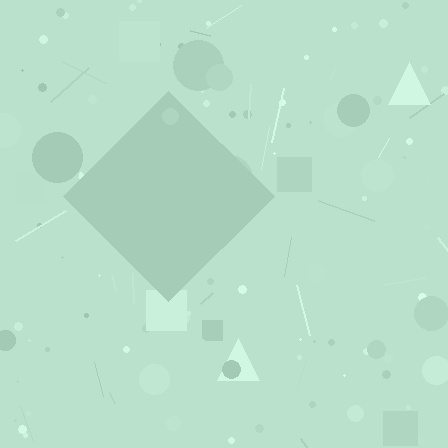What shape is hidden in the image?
A diamond is hidden in the image.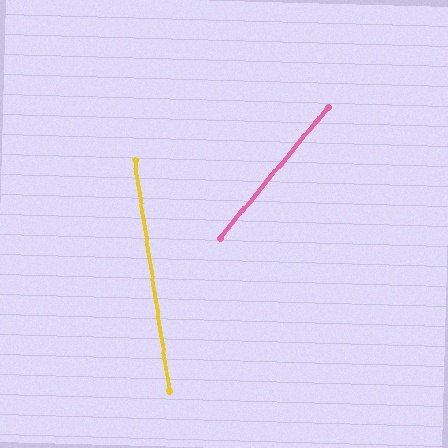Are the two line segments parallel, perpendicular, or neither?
Neither parallel nor perpendicular — they differ by about 48°.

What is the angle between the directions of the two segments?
Approximately 48 degrees.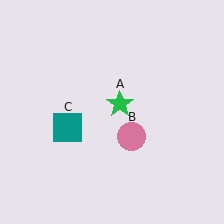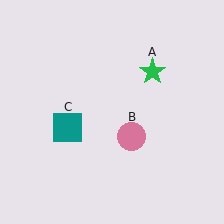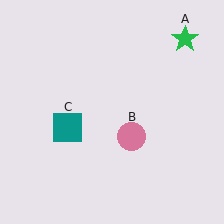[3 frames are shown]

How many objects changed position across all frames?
1 object changed position: green star (object A).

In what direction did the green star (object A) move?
The green star (object A) moved up and to the right.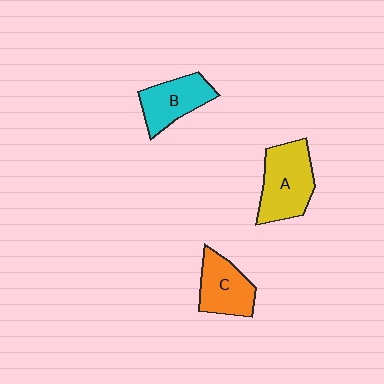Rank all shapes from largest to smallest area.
From largest to smallest: A (yellow), B (cyan), C (orange).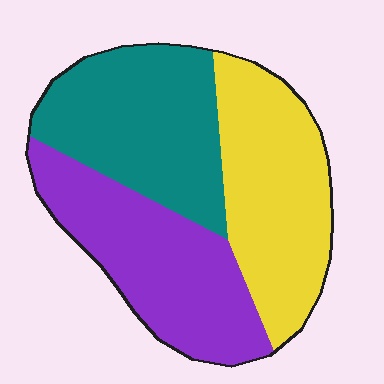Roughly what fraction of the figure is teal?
Teal takes up about one third (1/3) of the figure.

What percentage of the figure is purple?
Purple covers about 35% of the figure.